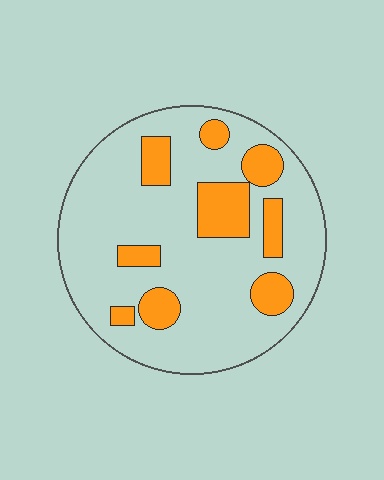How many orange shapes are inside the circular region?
9.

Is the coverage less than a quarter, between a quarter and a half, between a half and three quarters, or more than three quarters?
Less than a quarter.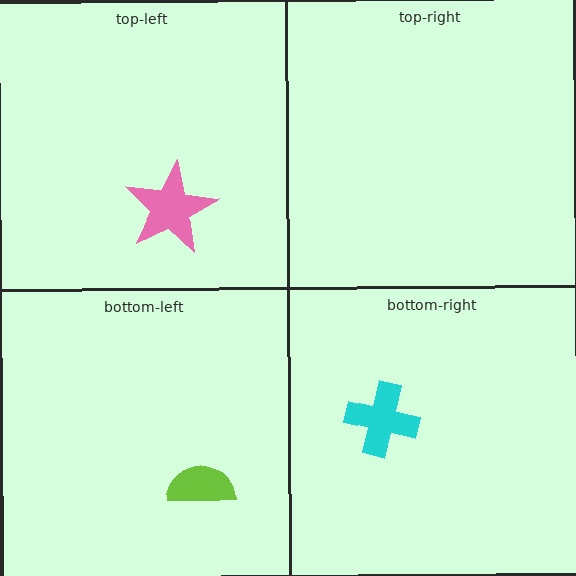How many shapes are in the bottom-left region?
1.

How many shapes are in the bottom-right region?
1.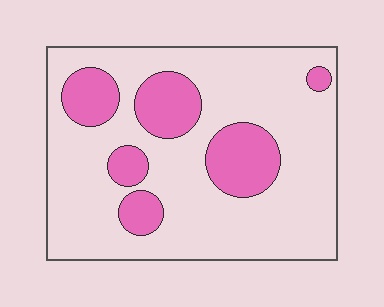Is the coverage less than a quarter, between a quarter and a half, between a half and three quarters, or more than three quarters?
Less than a quarter.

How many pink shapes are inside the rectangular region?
6.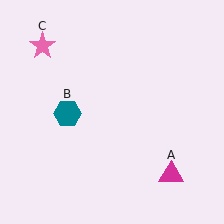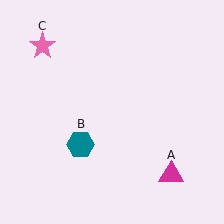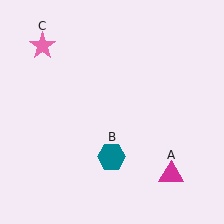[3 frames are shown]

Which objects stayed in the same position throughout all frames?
Magenta triangle (object A) and pink star (object C) remained stationary.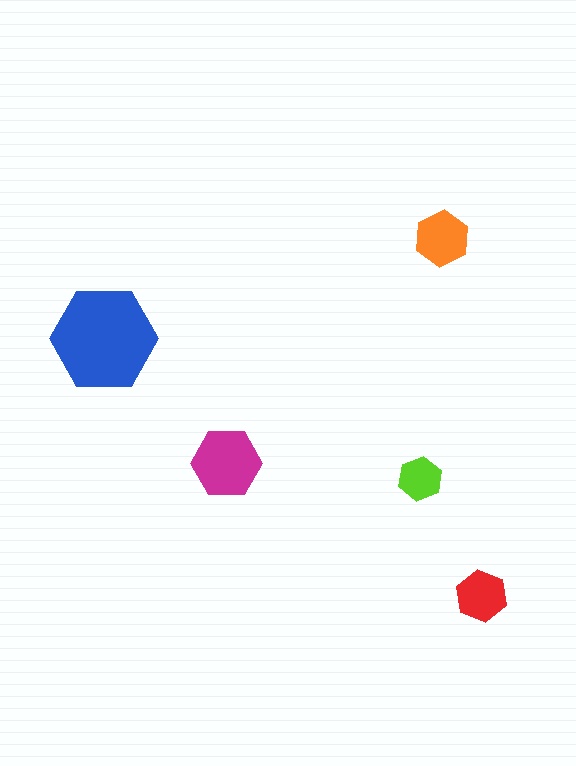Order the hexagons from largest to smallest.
the blue one, the magenta one, the orange one, the red one, the lime one.